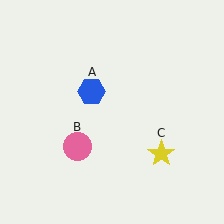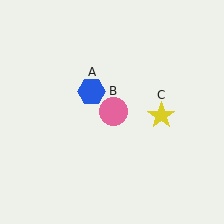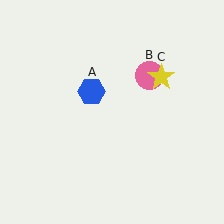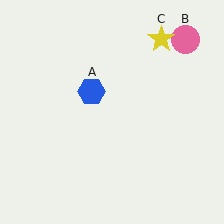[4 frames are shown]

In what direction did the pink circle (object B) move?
The pink circle (object B) moved up and to the right.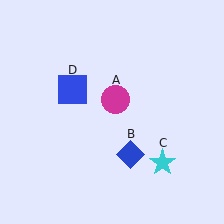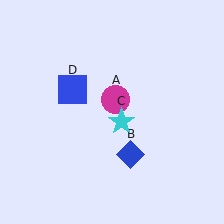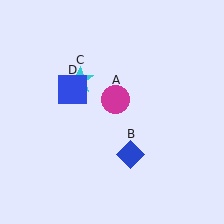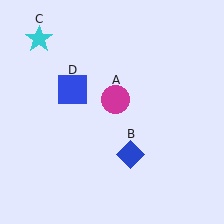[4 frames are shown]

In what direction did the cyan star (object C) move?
The cyan star (object C) moved up and to the left.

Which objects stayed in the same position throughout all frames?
Magenta circle (object A) and blue diamond (object B) and blue square (object D) remained stationary.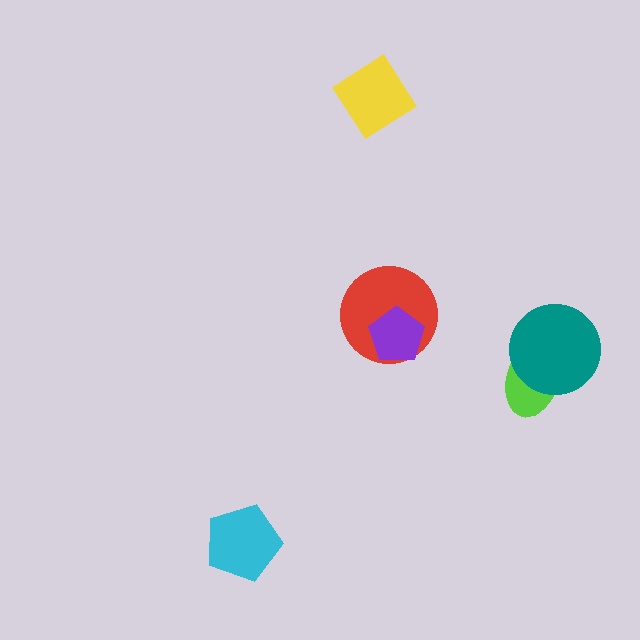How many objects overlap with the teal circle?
1 object overlaps with the teal circle.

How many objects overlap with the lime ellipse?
1 object overlaps with the lime ellipse.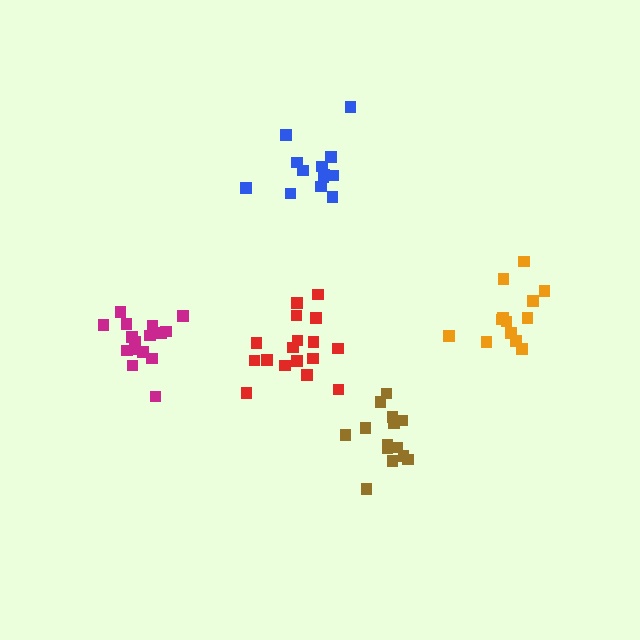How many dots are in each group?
Group 1: 13 dots, Group 2: 17 dots, Group 3: 13 dots, Group 4: 14 dots, Group 5: 17 dots (74 total).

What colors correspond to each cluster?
The clusters are colored: orange, red, blue, brown, magenta.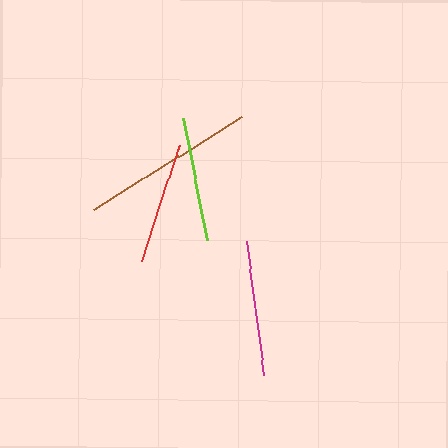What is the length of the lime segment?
The lime segment is approximately 124 pixels long.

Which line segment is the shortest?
The red line is the shortest at approximately 122 pixels.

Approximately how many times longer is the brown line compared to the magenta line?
The brown line is approximately 1.3 times the length of the magenta line.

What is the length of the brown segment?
The brown segment is approximately 175 pixels long.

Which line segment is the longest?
The brown line is the longest at approximately 175 pixels.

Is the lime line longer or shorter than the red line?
The lime line is longer than the red line.